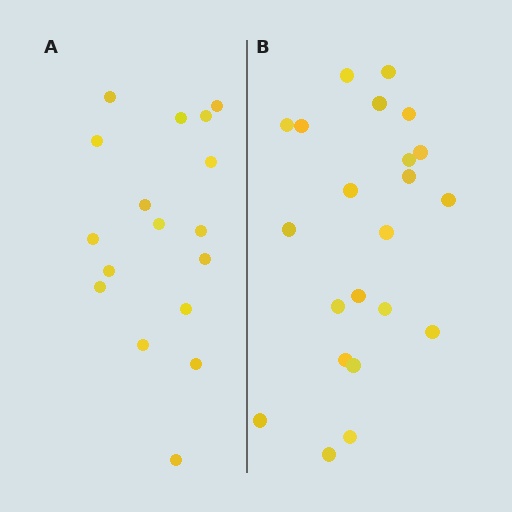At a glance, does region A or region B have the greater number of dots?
Region B (the right region) has more dots.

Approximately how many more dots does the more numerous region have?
Region B has about 5 more dots than region A.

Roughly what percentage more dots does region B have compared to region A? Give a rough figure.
About 30% more.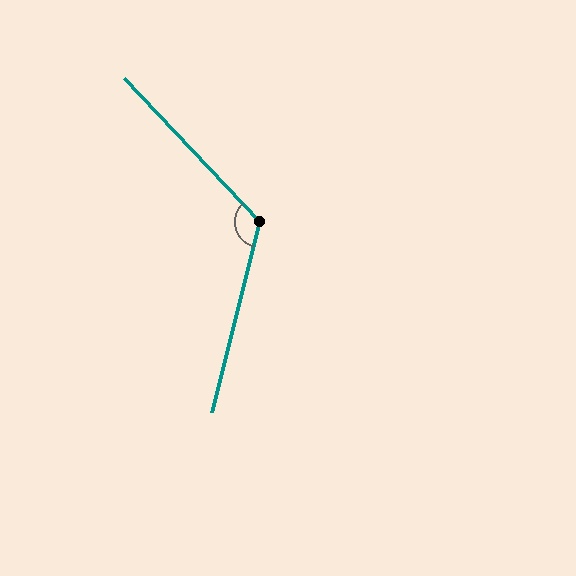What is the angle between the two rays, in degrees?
Approximately 122 degrees.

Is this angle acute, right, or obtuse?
It is obtuse.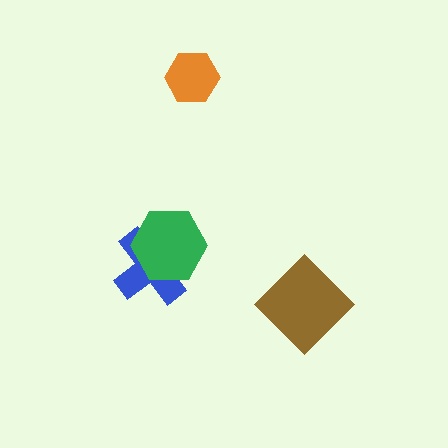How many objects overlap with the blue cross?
1 object overlaps with the blue cross.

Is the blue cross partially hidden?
Yes, it is partially covered by another shape.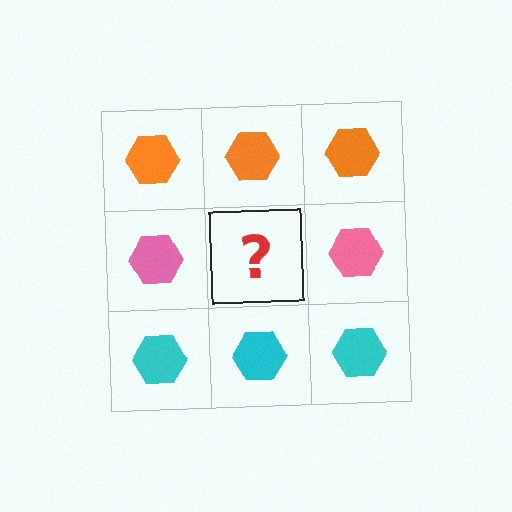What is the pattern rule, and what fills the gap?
The rule is that each row has a consistent color. The gap should be filled with a pink hexagon.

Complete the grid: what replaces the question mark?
The question mark should be replaced with a pink hexagon.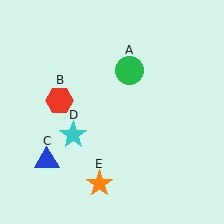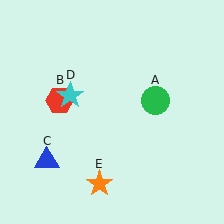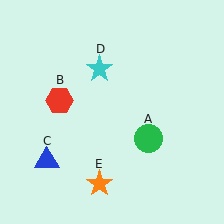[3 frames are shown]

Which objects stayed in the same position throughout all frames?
Red hexagon (object B) and blue triangle (object C) and orange star (object E) remained stationary.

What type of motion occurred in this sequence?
The green circle (object A), cyan star (object D) rotated clockwise around the center of the scene.